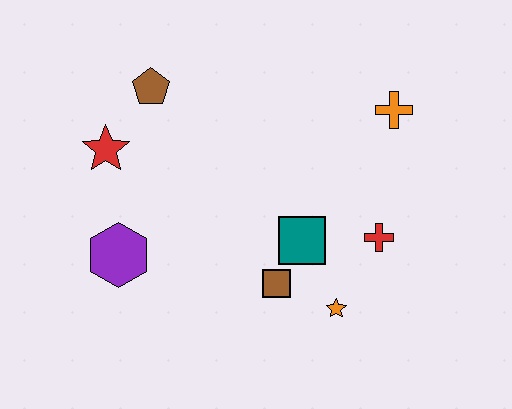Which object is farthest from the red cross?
The red star is farthest from the red cross.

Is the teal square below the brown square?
No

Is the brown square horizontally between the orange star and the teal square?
No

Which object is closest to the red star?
The brown pentagon is closest to the red star.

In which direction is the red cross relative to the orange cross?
The red cross is below the orange cross.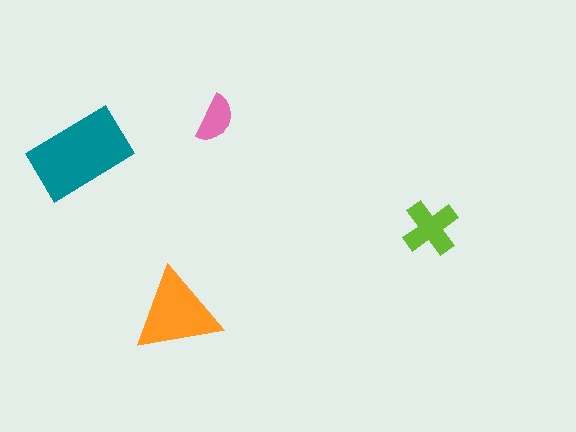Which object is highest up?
The pink semicircle is topmost.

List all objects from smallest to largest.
The pink semicircle, the lime cross, the orange triangle, the teal rectangle.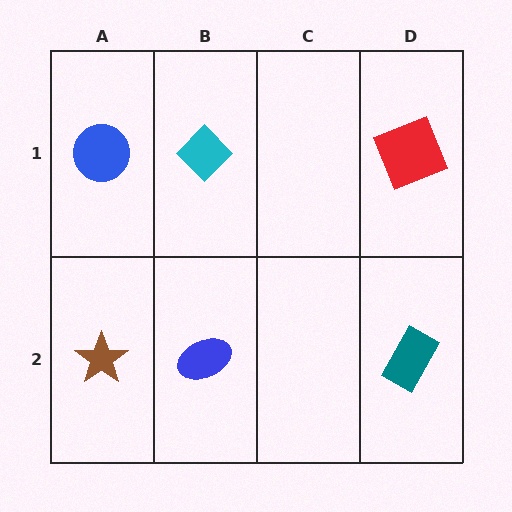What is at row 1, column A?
A blue circle.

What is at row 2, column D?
A teal rectangle.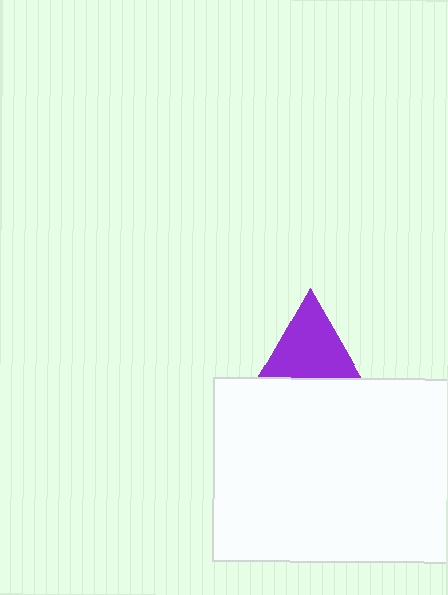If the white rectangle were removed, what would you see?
You would see the complete purple triangle.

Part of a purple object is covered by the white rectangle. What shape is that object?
It is a triangle.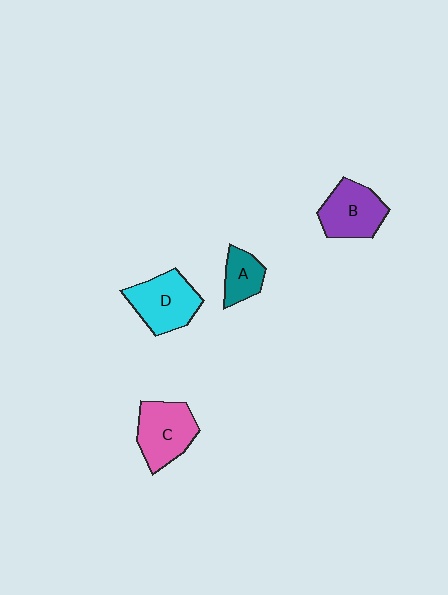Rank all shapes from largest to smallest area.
From largest to smallest: D (cyan), C (pink), B (purple), A (teal).